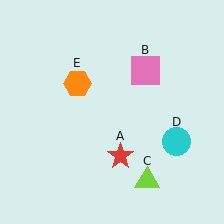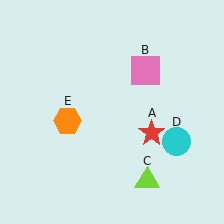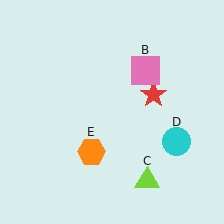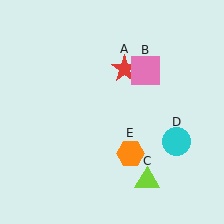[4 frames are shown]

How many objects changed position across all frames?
2 objects changed position: red star (object A), orange hexagon (object E).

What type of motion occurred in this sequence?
The red star (object A), orange hexagon (object E) rotated counterclockwise around the center of the scene.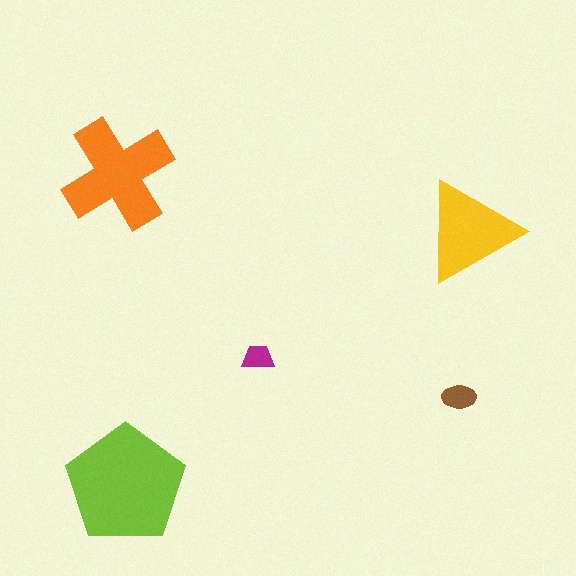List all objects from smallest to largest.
The magenta trapezoid, the brown ellipse, the yellow triangle, the orange cross, the lime pentagon.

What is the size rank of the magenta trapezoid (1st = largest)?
5th.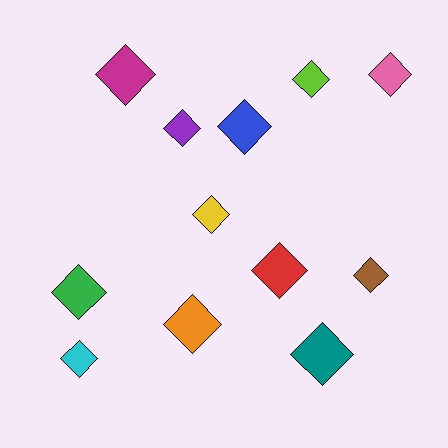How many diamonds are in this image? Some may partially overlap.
There are 12 diamonds.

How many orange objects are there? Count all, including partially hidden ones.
There is 1 orange object.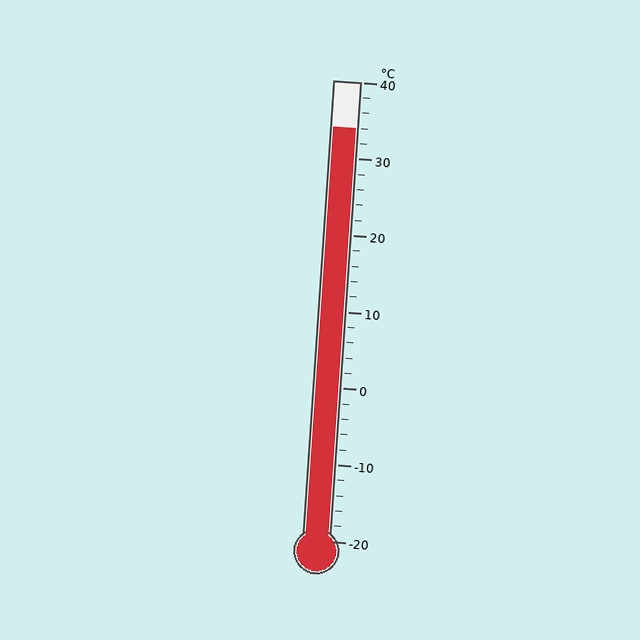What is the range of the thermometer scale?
The thermometer scale ranges from -20°C to 40°C.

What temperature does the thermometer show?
The thermometer shows approximately 34°C.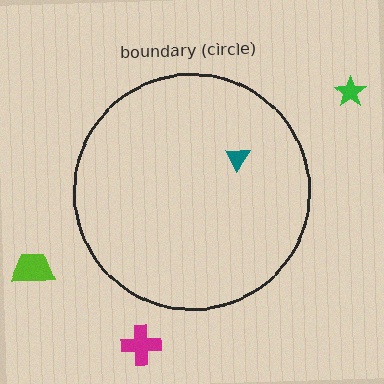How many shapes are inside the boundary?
1 inside, 3 outside.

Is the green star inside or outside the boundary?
Outside.